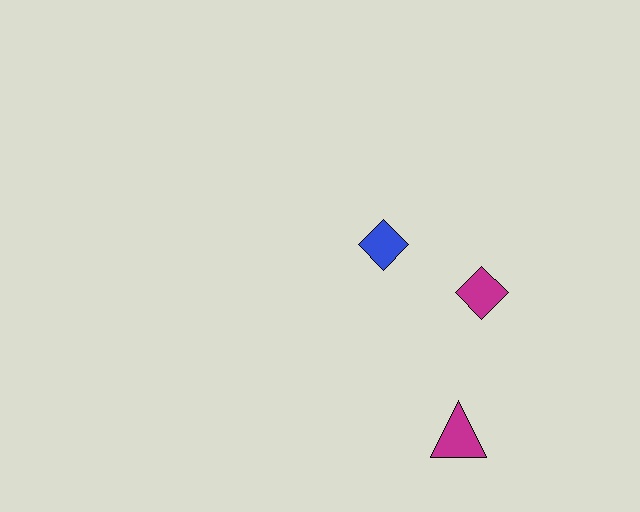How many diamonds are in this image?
There are 2 diamonds.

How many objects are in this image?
There are 3 objects.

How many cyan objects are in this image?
There are no cyan objects.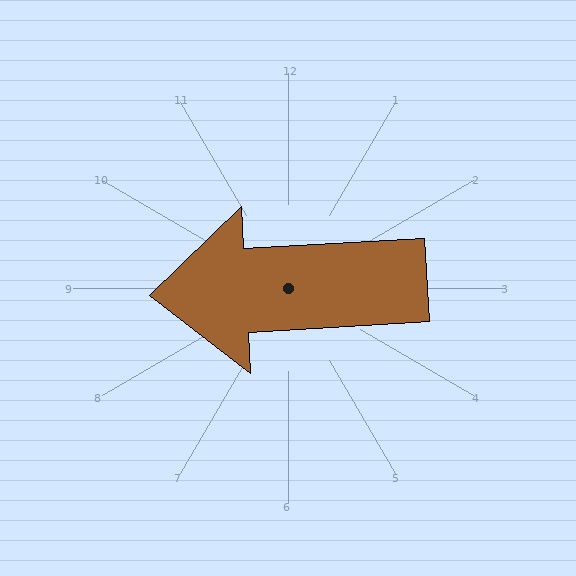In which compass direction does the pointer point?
West.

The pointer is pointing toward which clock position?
Roughly 9 o'clock.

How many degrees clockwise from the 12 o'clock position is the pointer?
Approximately 267 degrees.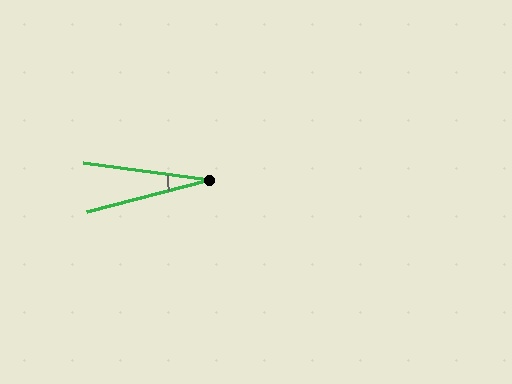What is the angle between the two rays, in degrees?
Approximately 22 degrees.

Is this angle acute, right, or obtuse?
It is acute.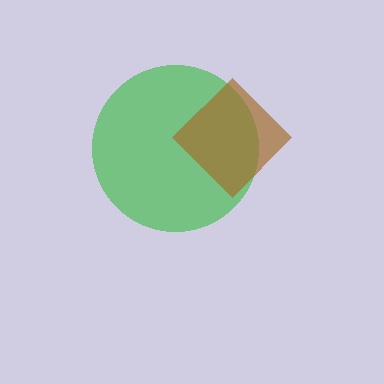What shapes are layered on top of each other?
The layered shapes are: a green circle, a brown diamond.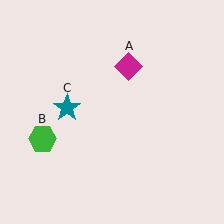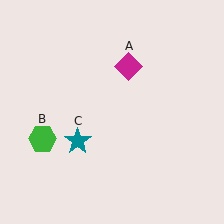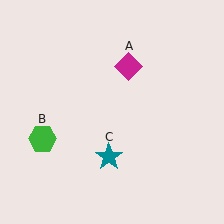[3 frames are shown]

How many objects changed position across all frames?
1 object changed position: teal star (object C).